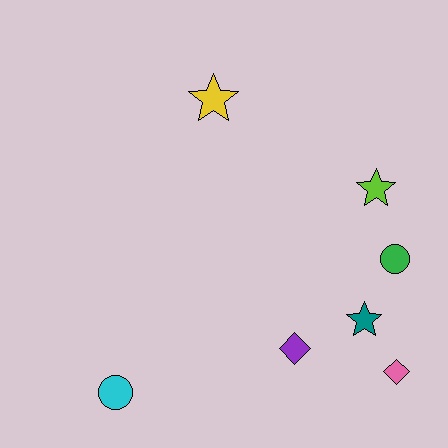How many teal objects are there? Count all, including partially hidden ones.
There is 1 teal object.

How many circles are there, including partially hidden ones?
There are 2 circles.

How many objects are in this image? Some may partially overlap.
There are 7 objects.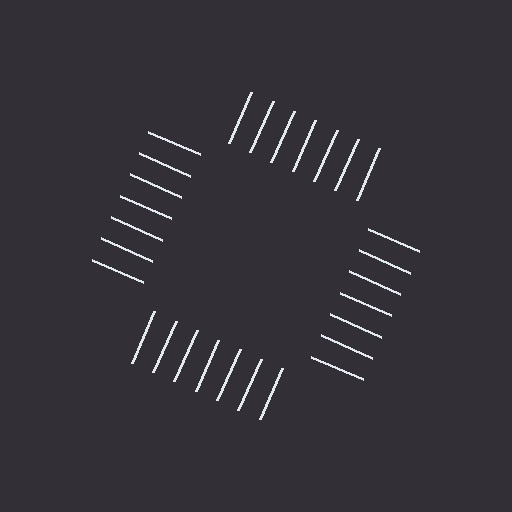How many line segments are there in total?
28 — 7 along each of the 4 edges.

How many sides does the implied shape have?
4 sides — the line-ends trace a square.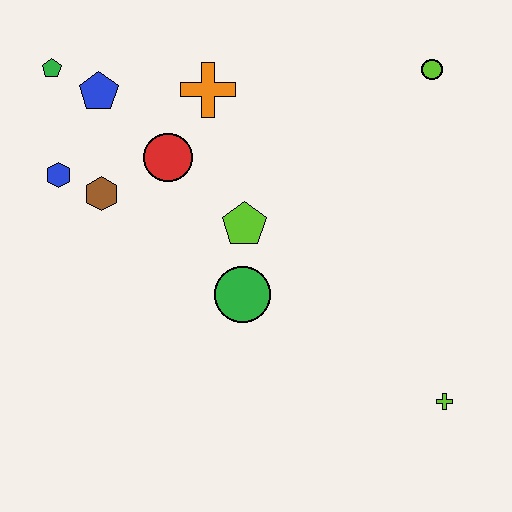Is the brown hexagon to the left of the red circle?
Yes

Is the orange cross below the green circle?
No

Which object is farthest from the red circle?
The lime cross is farthest from the red circle.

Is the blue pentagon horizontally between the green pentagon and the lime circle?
Yes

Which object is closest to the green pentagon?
The blue pentagon is closest to the green pentagon.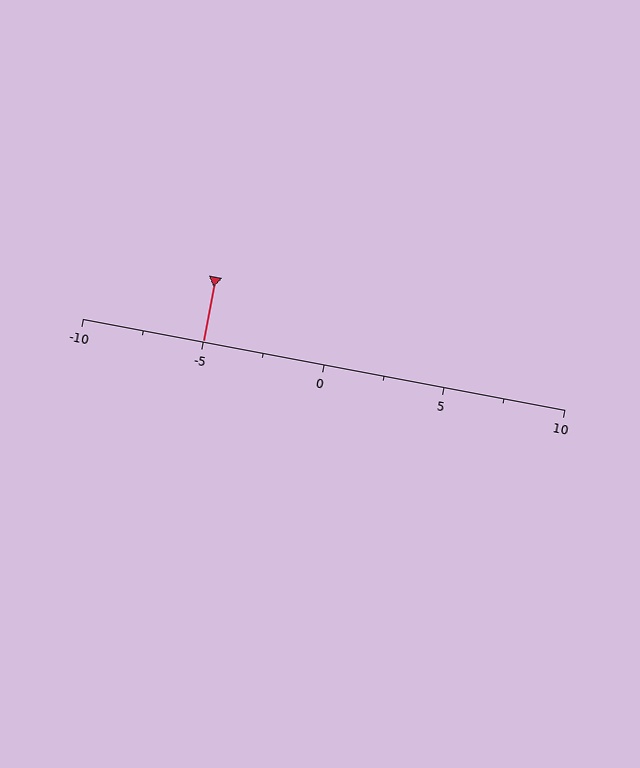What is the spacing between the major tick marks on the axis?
The major ticks are spaced 5 apart.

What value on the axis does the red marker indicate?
The marker indicates approximately -5.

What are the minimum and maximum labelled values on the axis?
The axis runs from -10 to 10.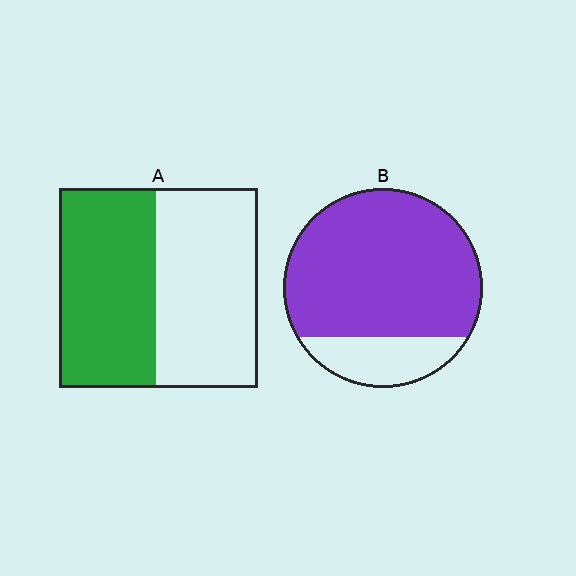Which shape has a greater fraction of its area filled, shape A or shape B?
Shape B.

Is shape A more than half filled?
Roughly half.